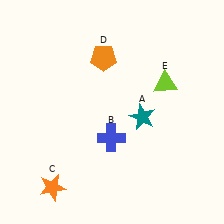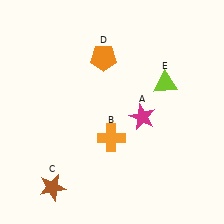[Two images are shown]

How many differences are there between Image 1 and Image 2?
There are 3 differences between the two images.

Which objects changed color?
A changed from teal to magenta. B changed from blue to orange. C changed from orange to brown.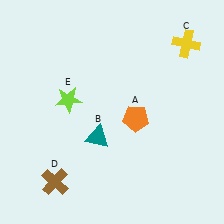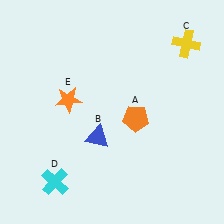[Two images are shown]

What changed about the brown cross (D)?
In Image 1, D is brown. In Image 2, it changed to cyan.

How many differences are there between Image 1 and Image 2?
There are 3 differences between the two images.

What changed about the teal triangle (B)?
In Image 1, B is teal. In Image 2, it changed to blue.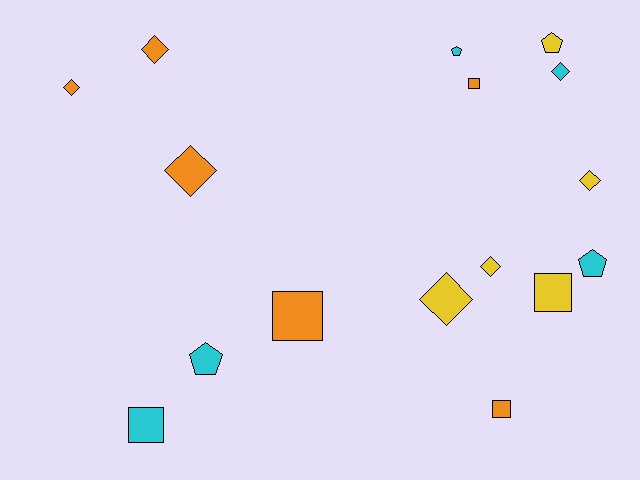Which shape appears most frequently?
Diamond, with 7 objects.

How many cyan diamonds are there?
There is 1 cyan diamond.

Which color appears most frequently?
Orange, with 6 objects.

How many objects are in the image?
There are 16 objects.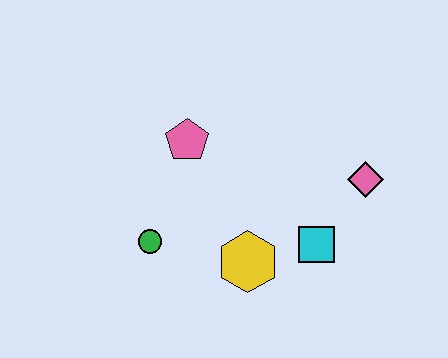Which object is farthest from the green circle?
The pink diamond is farthest from the green circle.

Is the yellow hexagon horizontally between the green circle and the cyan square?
Yes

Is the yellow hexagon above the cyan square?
No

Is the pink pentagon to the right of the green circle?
Yes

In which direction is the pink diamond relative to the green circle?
The pink diamond is to the right of the green circle.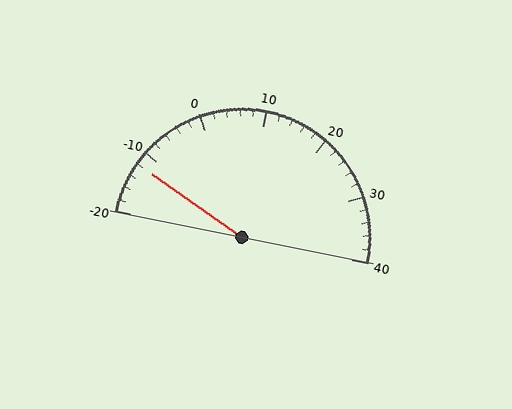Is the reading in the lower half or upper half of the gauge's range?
The reading is in the lower half of the range (-20 to 40).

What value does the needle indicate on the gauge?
The needle indicates approximately -12.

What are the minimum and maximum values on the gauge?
The gauge ranges from -20 to 40.